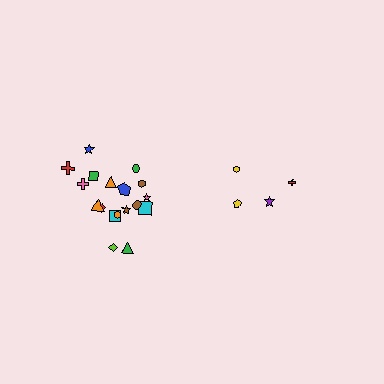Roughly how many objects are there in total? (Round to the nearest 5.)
Roughly 20 objects in total.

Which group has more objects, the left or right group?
The left group.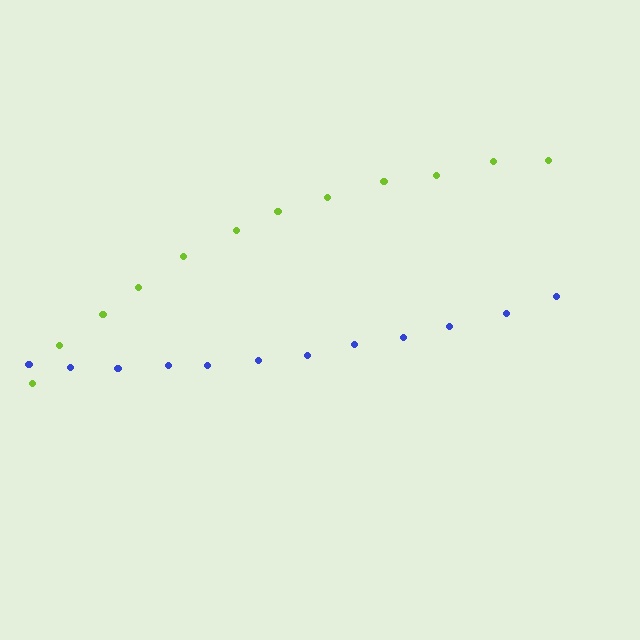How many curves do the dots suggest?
There are 2 distinct paths.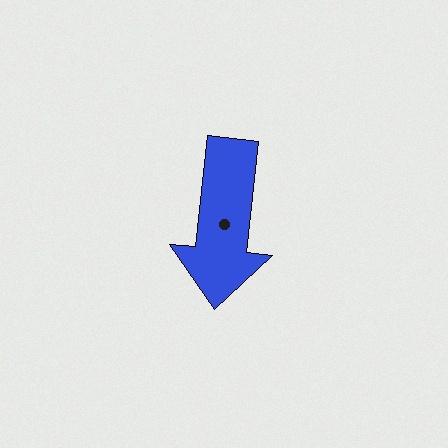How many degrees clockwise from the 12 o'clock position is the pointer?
Approximately 186 degrees.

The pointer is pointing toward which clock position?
Roughly 6 o'clock.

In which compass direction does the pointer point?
South.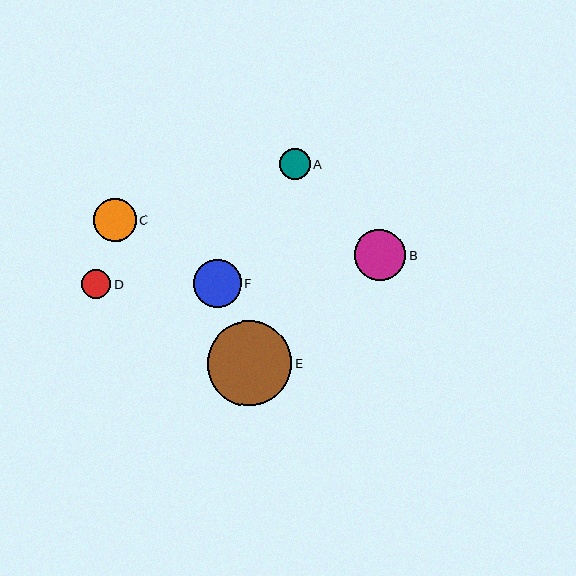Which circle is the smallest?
Circle D is the smallest with a size of approximately 29 pixels.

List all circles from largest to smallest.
From largest to smallest: E, B, F, C, A, D.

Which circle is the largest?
Circle E is the largest with a size of approximately 85 pixels.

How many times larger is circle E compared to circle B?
Circle E is approximately 1.7 times the size of circle B.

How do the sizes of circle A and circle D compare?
Circle A and circle D are approximately the same size.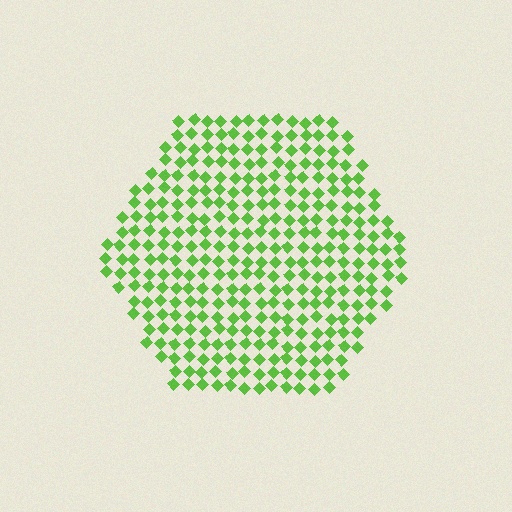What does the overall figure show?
The overall figure shows a hexagon.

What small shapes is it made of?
It is made of small diamonds.